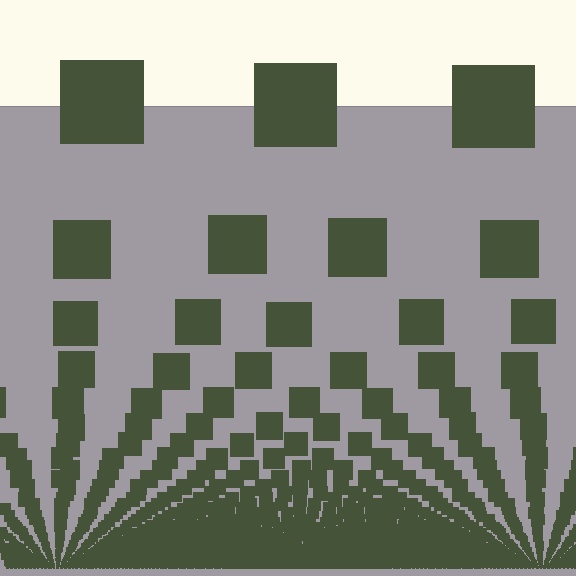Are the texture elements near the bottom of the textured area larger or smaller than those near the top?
Smaller. The gradient is inverted — elements near the bottom are smaller and denser.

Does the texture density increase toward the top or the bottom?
Density increases toward the bottom.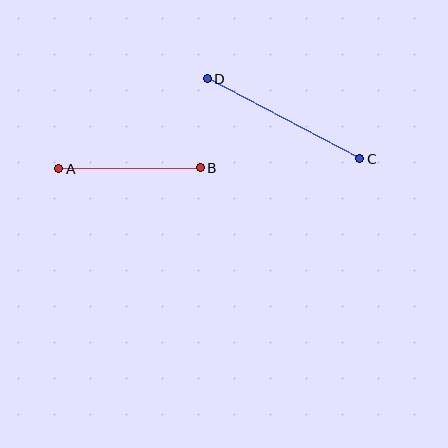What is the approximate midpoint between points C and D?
The midpoint is at approximately (284, 119) pixels.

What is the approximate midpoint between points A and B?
The midpoint is at approximately (130, 168) pixels.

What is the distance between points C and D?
The distance is approximately 172 pixels.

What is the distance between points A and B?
The distance is approximately 142 pixels.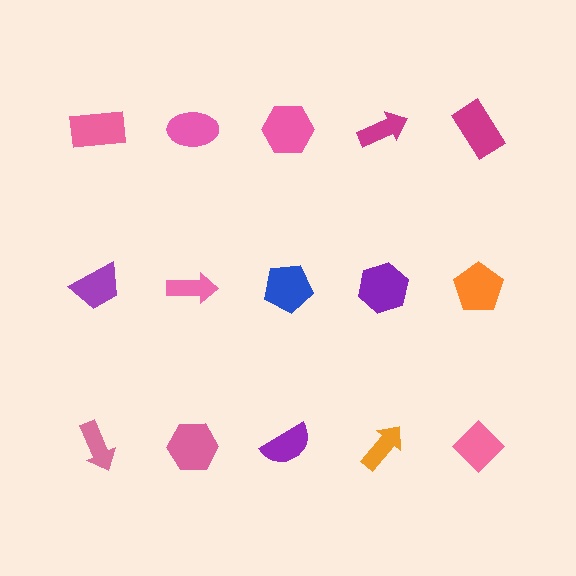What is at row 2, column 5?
An orange pentagon.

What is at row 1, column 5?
A magenta rectangle.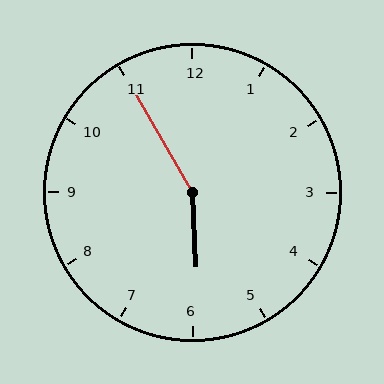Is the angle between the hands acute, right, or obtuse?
It is obtuse.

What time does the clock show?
5:55.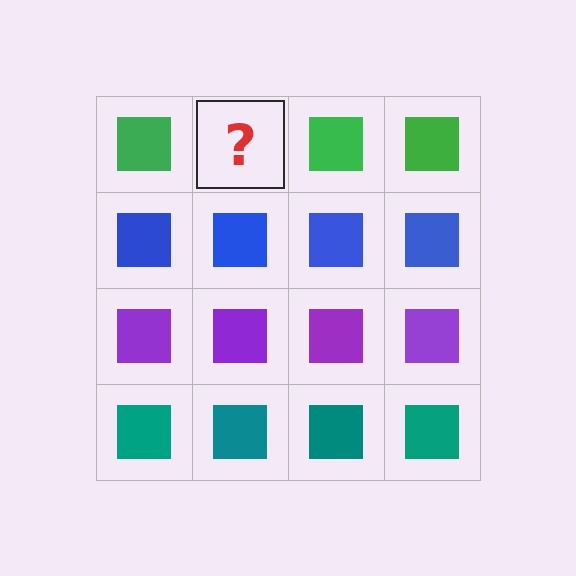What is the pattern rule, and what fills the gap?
The rule is that each row has a consistent color. The gap should be filled with a green square.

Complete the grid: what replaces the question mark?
The question mark should be replaced with a green square.